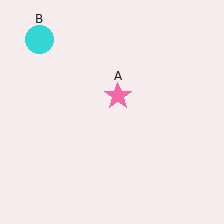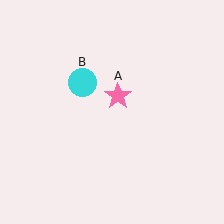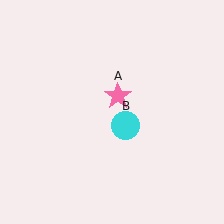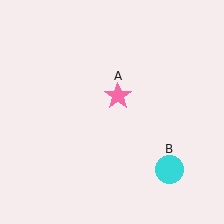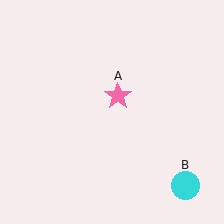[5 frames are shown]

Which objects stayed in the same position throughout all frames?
Pink star (object A) remained stationary.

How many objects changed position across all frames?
1 object changed position: cyan circle (object B).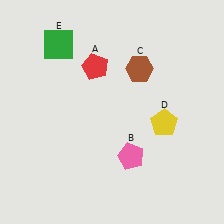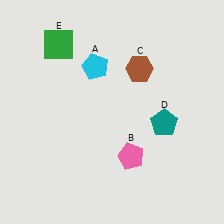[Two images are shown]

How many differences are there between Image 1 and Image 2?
There are 2 differences between the two images.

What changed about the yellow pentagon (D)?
In Image 1, D is yellow. In Image 2, it changed to teal.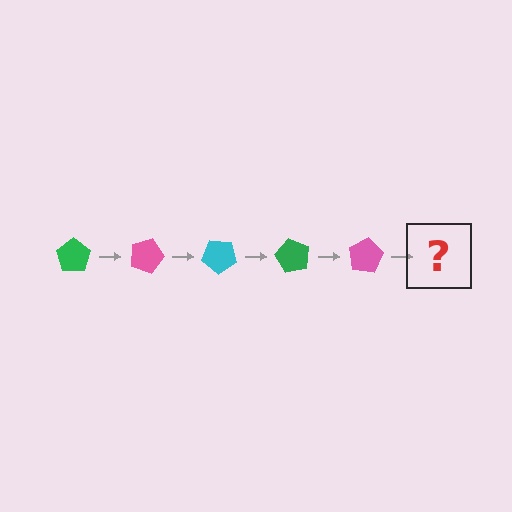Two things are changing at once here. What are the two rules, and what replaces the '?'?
The two rules are that it rotates 20 degrees each step and the color cycles through green, pink, and cyan. The '?' should be a cyan pentagon, rotated 100 degrees from the start.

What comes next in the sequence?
The next element should be a cyan pentagon, rotated 100 degrees from the start.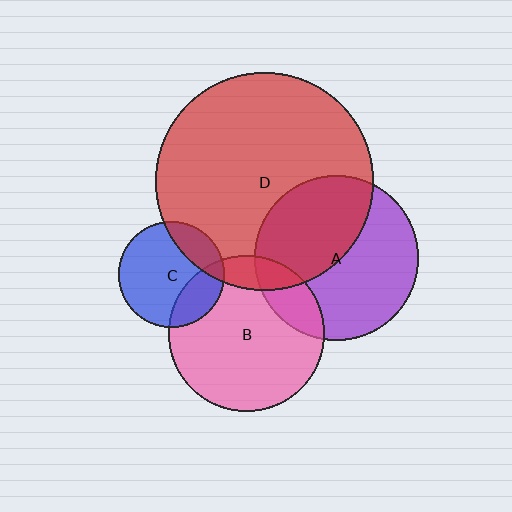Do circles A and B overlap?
Yes.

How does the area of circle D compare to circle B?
Approximately 1.9 times.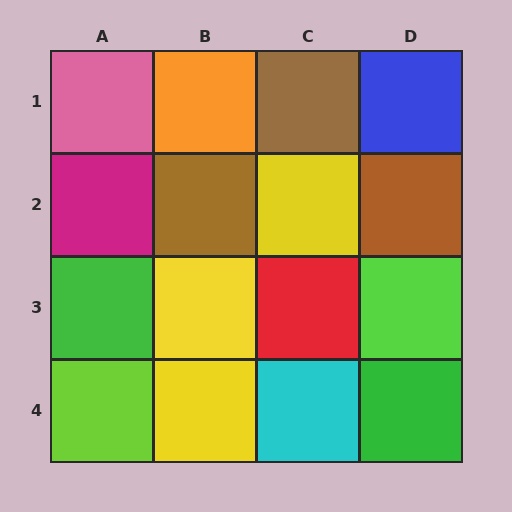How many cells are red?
1 cell is red.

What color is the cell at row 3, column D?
Lime.